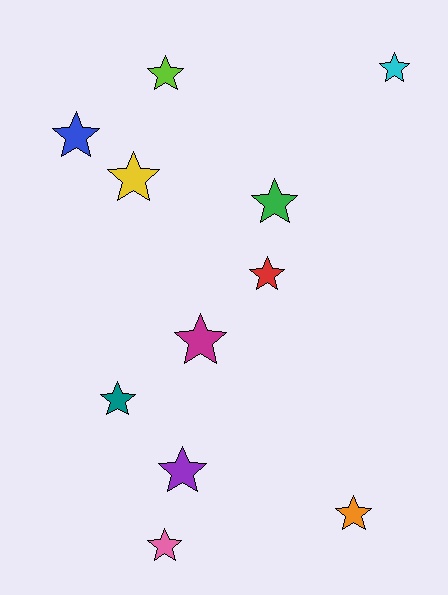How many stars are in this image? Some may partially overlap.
There are 11 stars.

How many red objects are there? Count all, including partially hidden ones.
There is 1 red object.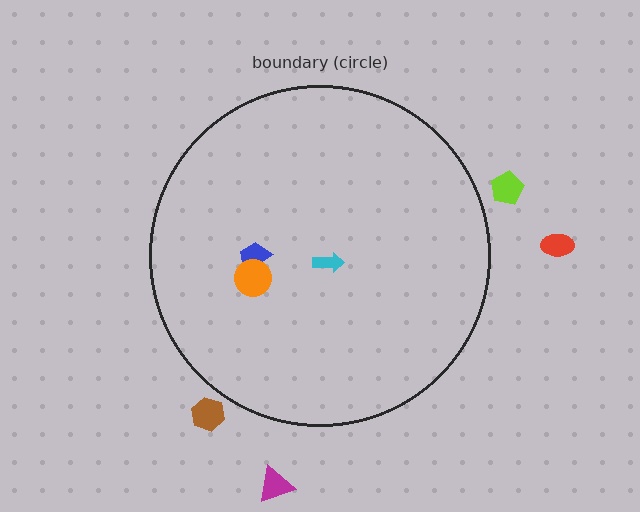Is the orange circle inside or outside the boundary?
Inside.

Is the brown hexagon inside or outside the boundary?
Outside.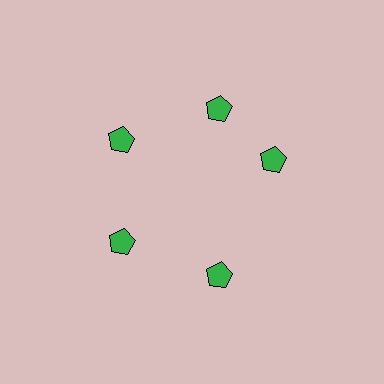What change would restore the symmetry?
The symmetry would be restored by rotating it back into even spacing with its neighbors so that all 5 pentagons sit at equal angles and equal distance from the center.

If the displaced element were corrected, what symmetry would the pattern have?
It would have 5-fold rotational symmetry — the pattern would map onto itself every 72 degrees.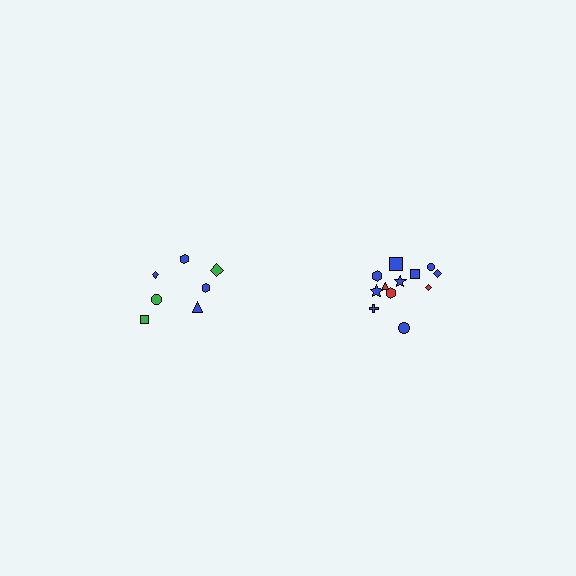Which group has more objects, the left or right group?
The right group.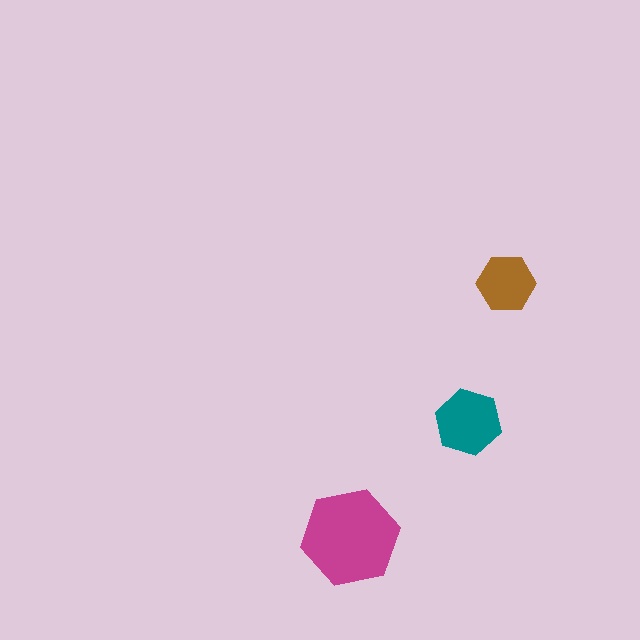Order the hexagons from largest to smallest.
the magenta one, the teal one, the brown one.